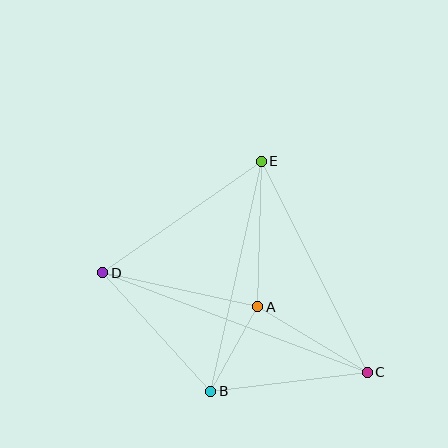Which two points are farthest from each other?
Points C and D are farthest from each other.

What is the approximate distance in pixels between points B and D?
The distance between B and D is approximately 161 pixels.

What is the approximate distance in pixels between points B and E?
The distance between B and E is approximately 236 pixels.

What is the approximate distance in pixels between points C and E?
The distance between C and E is approximately 236 pixels.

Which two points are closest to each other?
Points A and B are closest to each other.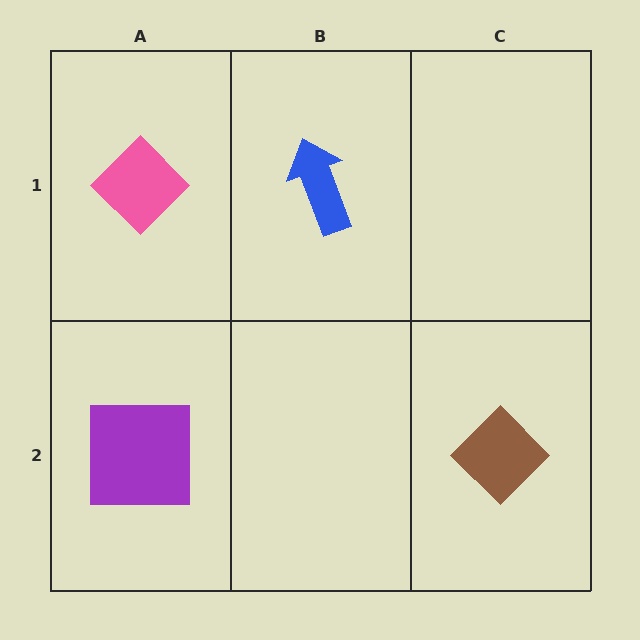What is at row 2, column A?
A purple square.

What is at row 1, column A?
A pink diamond.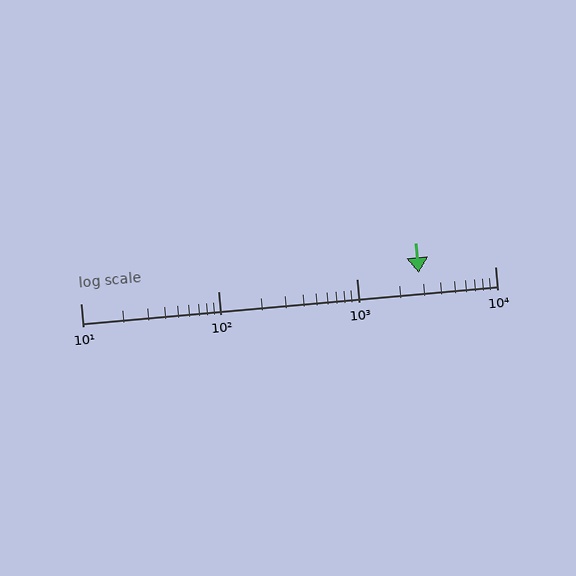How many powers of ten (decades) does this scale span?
The scale spans 3 decades, from 10 to 10000.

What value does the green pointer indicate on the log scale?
The pointer indicates approximately 2800.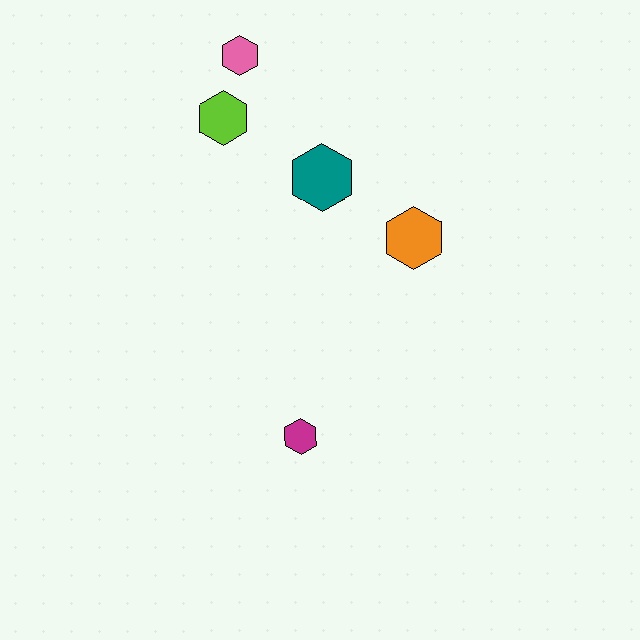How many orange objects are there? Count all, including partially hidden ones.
There is 1 orange object.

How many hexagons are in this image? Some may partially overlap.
There are 5 hexagons.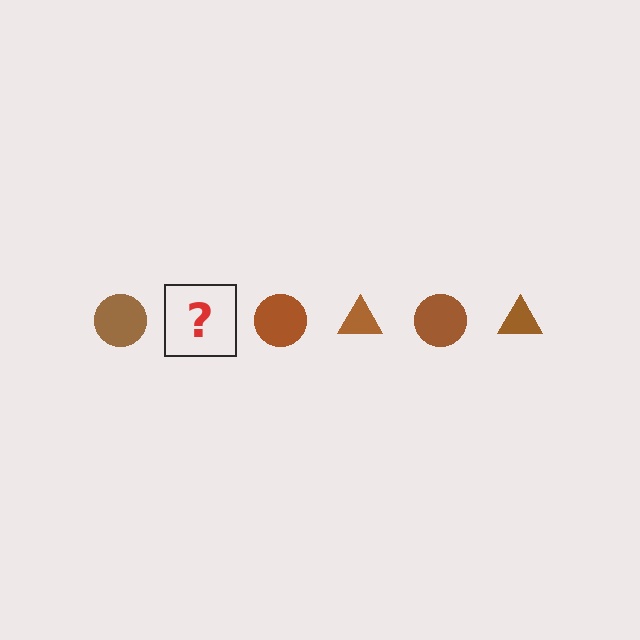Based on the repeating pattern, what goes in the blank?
The blank should be a brown triangle.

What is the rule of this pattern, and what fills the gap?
The rule is that the pattern cycles through circle, triangle shapes in brown. The gap should be filled with a brown triangle.